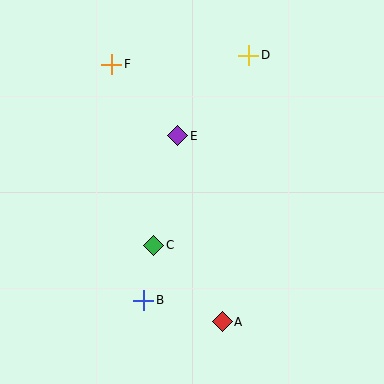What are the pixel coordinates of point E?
Point E is at (178, 136).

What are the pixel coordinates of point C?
Point C is at (154, 245).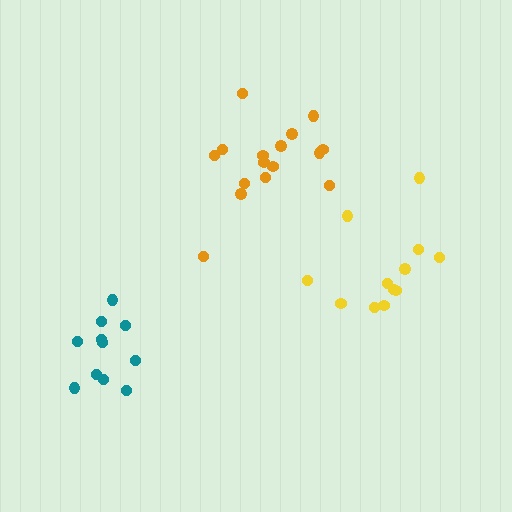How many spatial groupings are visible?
There are 3 spatial groupings.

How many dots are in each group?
Group 1: 11 dots, Group 2: 16 dots, Group 3: 12 dots (39 total).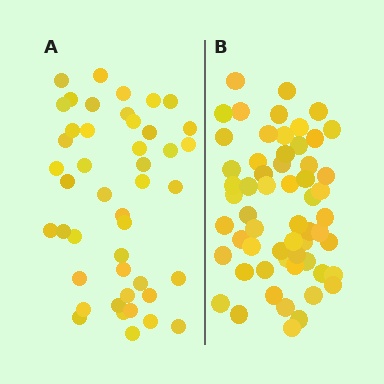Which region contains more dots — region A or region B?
Region B (the right region) has more dots.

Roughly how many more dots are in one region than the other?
Region B has approximately 15 more dots than region A.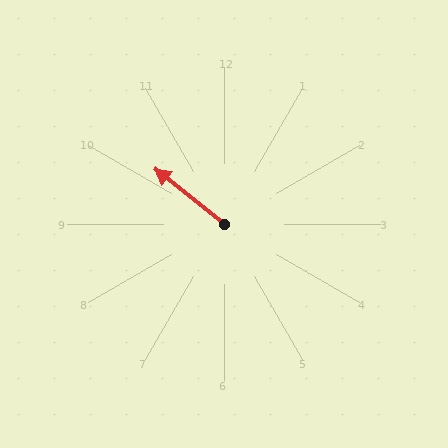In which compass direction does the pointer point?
Northwest.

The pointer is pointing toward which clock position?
Roughly 10 o'clock.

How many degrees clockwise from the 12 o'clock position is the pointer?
Approximately 308 degrees.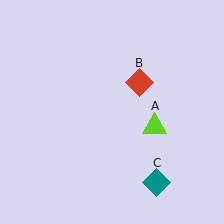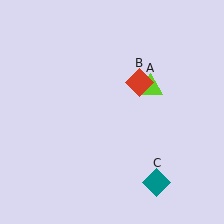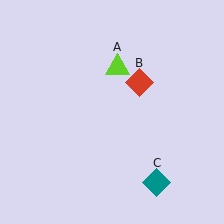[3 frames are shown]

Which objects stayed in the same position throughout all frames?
Red diamond (object B) and teal diamond (object C) remained stationary.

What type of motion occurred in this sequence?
The lime triangle (object A) rotated counterclockwise around the center of the scene.